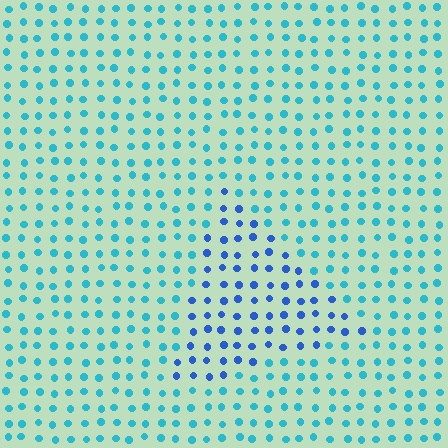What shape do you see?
I see a triangle.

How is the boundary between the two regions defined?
The boundary is defined purely by a slight shift in hue (about 34 degrees). Spacing, size, and orientation are identical on both sides.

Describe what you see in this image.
The image is filled with small cyan elements in a uniform arrangement. A triangle-shaped region is visible where the elements are tinted to a slightly different hue, forming a subtle color boundary.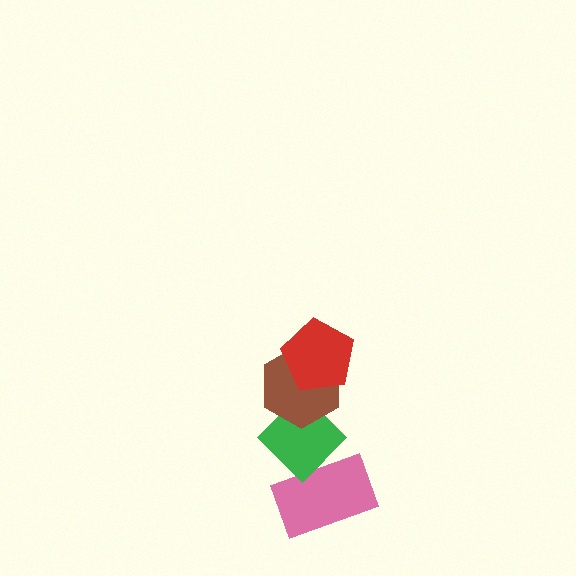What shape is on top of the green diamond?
The brown hexagon is on top of the green diamond.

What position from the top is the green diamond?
The green diamond is 3rd from the top.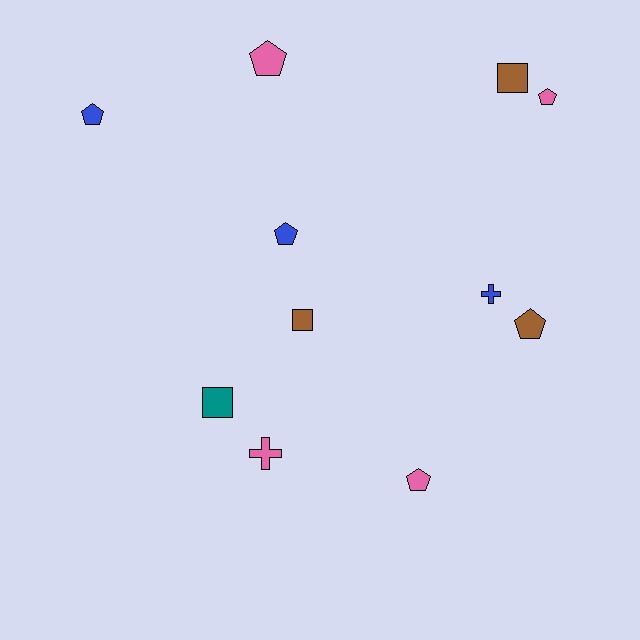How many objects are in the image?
There are 11 objects.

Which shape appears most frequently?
Pentagon, with 6 objects.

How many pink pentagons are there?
There are 3 pink pentagons.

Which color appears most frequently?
Pink, with 4 objects.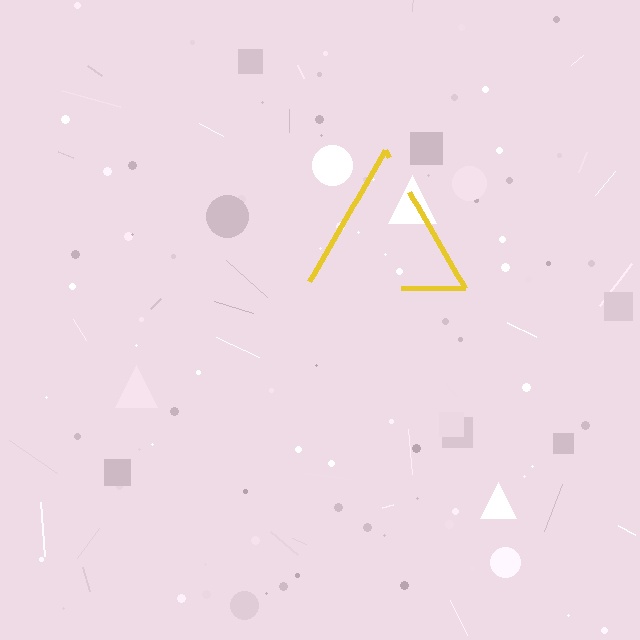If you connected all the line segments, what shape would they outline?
They would outline a triangle.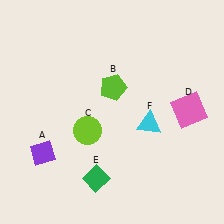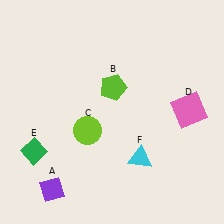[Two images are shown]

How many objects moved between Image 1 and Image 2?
3 objects moved between the two images.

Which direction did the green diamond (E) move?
The green diamond (E) moved left.